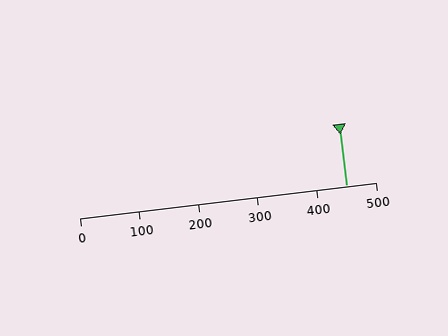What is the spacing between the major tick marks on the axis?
The major ticks are spaced 100 apart.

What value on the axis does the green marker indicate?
The marker indicates approximately 450.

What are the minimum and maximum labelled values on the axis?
The axis runs from 0 to 500.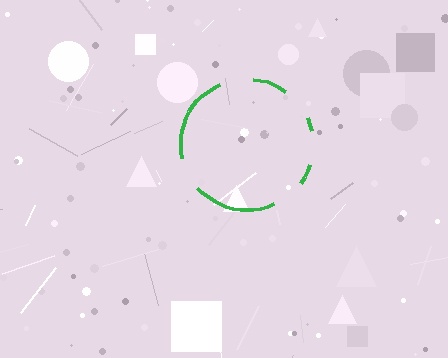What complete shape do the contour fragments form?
The contour fragments form a circle.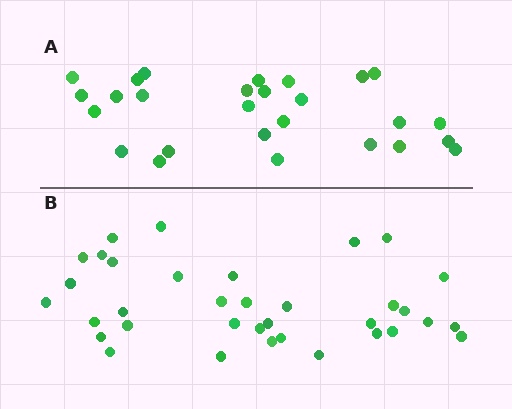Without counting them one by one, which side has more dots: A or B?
Region B (the bottom region) has more dots.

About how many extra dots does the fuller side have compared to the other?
Region B has roughly 8 or so more dots than region A.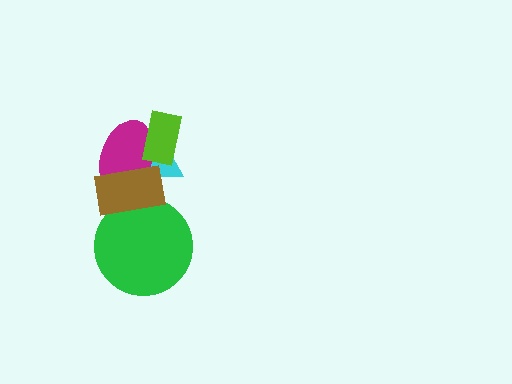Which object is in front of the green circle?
The brown rectangle is in front of the green circle.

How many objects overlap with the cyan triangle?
3 objects overlap with the cyan triangle.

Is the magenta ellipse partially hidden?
Yes, it is partially covered by another shape.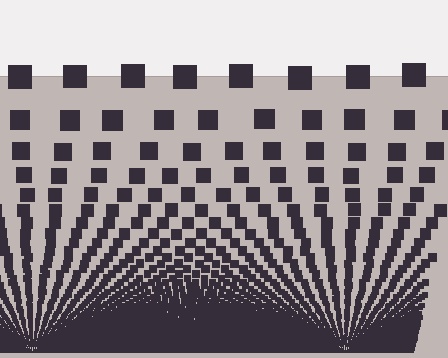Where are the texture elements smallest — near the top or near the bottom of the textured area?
Near the bottom.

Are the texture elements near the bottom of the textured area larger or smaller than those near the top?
Smaller. The gradient is inverted — elements near the bottom are smaller and denser.